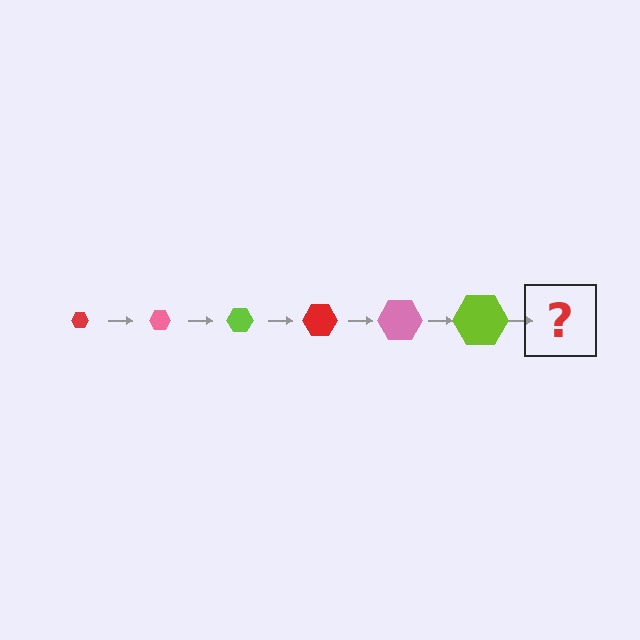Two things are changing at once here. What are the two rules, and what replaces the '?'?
The two rules are that the hexagon grows larger each step and the color cycles through red, pink, and lime. The '?' should be a red hexagon, larger than the previous one.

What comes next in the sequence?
The next element should be a red hexagon, larger than the previous one.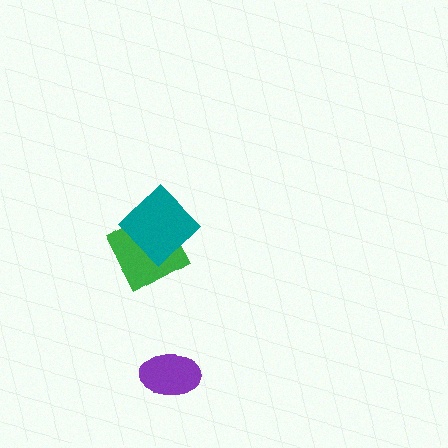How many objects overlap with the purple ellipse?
0 objects overlap with the purple ellipse.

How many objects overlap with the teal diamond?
1 object overlaps with the teal diamond.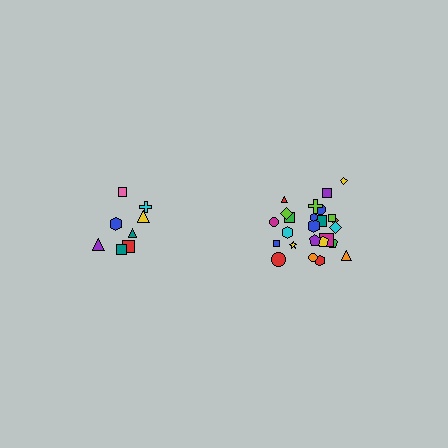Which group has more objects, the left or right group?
The right group.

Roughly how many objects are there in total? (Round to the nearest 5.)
Roughly 35 objects in total.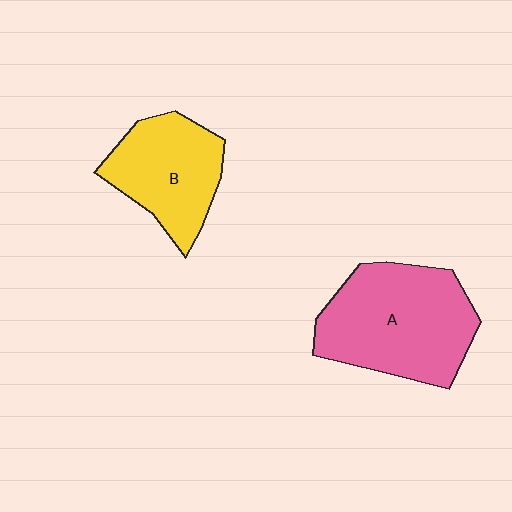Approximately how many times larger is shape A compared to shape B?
Approximately 1.4 times.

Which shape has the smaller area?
Shape B (yellow).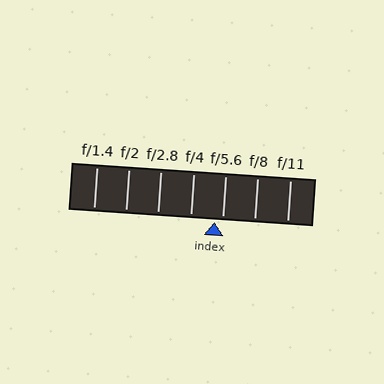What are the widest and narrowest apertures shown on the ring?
The widest aperture shown is f/1.4 and the narrowest is f/11.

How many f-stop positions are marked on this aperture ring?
There are 7 f-stop positions marked.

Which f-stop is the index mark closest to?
The index mark is closest to f/5.6.